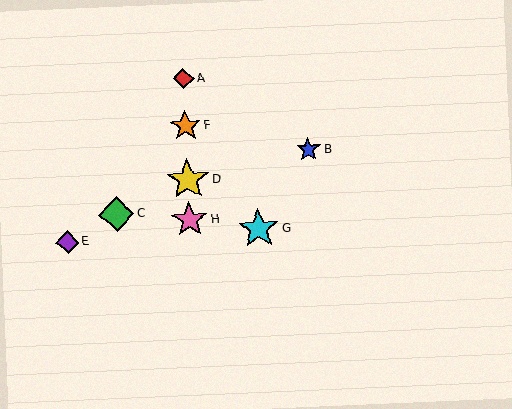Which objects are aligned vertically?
Objects A, D, F, H are aligned vertically.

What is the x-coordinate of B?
Object B is at x≈308.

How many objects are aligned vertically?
4 objects (A, D, F, H) are aligned vertically.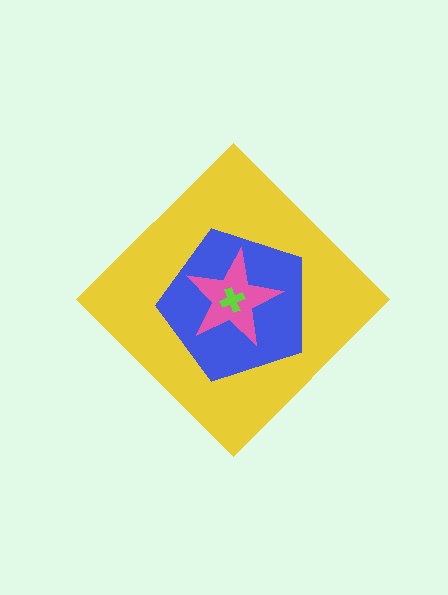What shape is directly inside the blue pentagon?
The pink star.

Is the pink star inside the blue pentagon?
Yes.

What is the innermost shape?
The lime cross.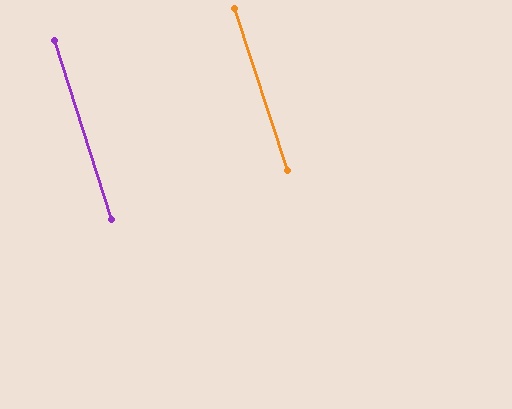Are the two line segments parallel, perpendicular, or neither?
Parallel — their directions differ by only 0.4°.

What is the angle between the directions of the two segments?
Approximately 0 degrees.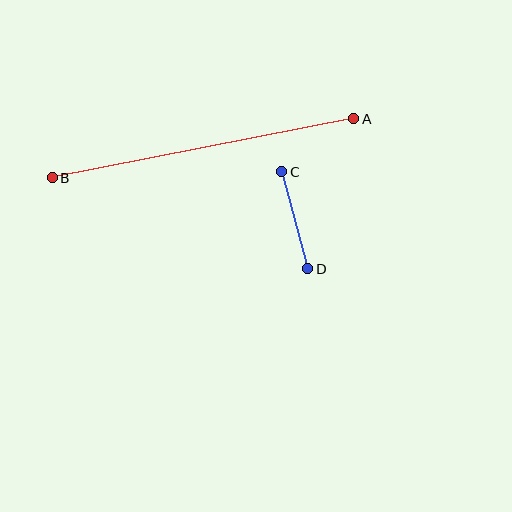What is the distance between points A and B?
The distance is approximately 307 pixels.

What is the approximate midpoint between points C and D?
The midpoint is at approximately (295, 220) pixels.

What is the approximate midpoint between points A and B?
The midpoint is at approximately (203, 148) pixels.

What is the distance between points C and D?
The distance is approximately 101 pixels.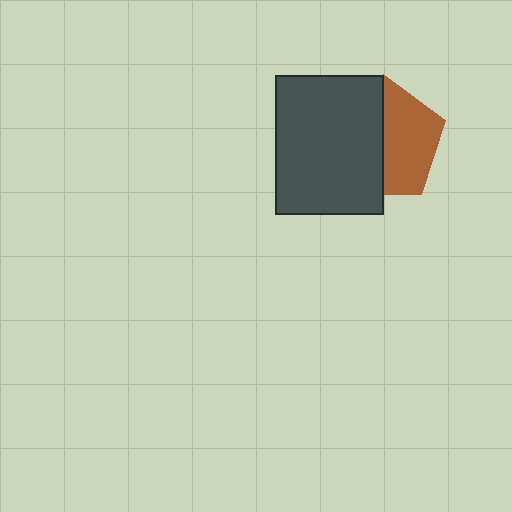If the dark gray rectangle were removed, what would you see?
You would see the complete brown pentagon.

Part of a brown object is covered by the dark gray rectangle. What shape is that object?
It is a pentagon.